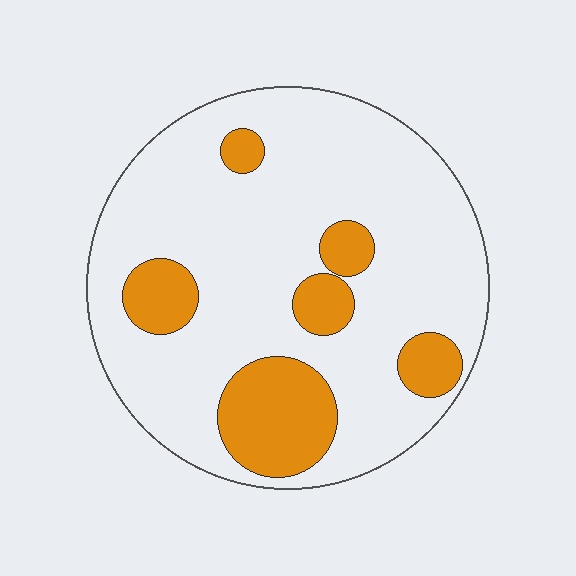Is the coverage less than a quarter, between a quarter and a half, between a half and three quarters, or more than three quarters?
Less than a quarter.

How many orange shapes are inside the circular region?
6.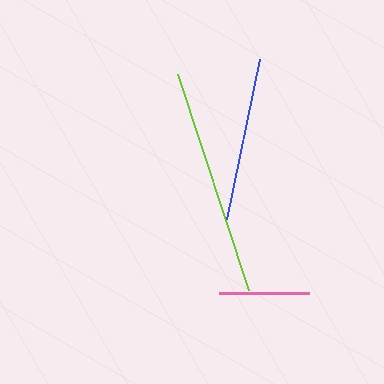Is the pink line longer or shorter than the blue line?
The blue line is longer than the pink line.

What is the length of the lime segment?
The lime segment is approximately 228 pixels long.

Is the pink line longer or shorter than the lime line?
The lime line is longer than the pink line.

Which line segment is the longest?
The lime line is the longest at approximately 228 pixels.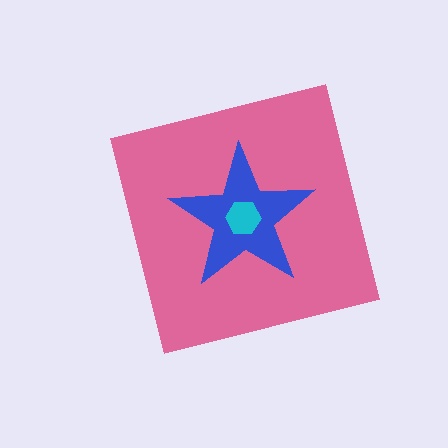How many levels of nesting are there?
3.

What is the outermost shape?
The pink square.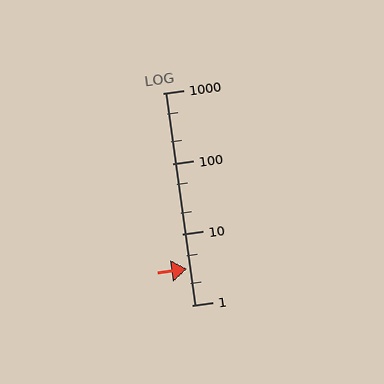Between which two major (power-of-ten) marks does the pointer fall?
The pointer is between 1 and 10.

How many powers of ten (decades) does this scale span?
The scale spans 3 decades, from 1 to 1000.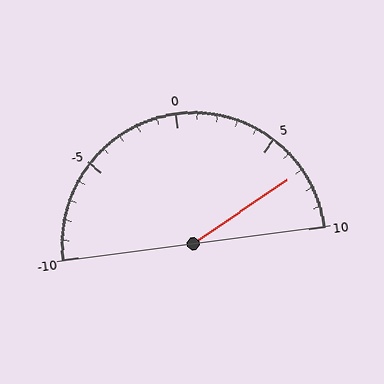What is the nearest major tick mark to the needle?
The nearest major tick mark is 5.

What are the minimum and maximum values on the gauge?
The gauge ranges from -10 to 10.